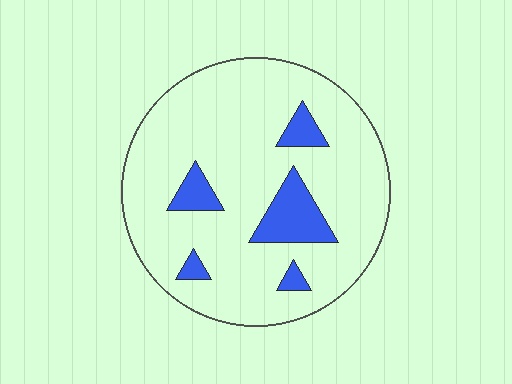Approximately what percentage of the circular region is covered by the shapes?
Approximately 15%.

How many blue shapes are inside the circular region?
5.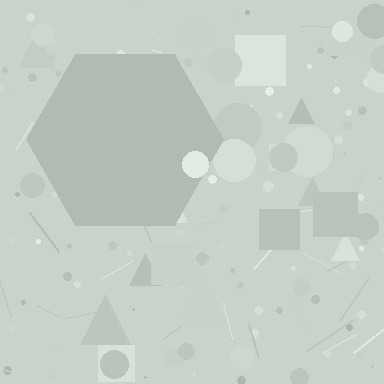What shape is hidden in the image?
A hexagon is hidden in the image.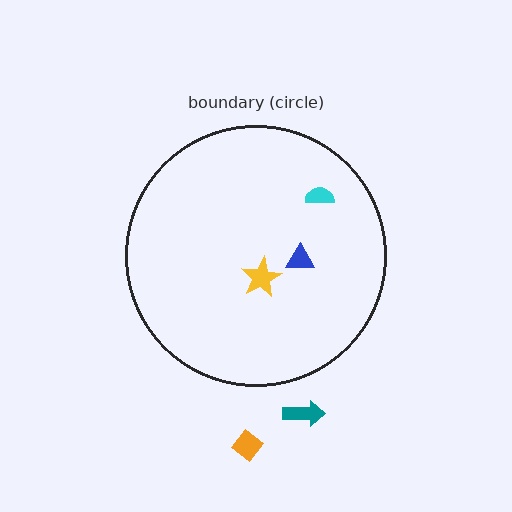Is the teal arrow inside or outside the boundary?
Outside.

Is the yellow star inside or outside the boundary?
Inside.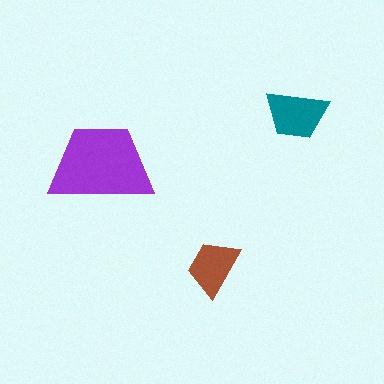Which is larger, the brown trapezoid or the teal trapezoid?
The teal one.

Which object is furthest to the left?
The purple trapezoid is leftmost.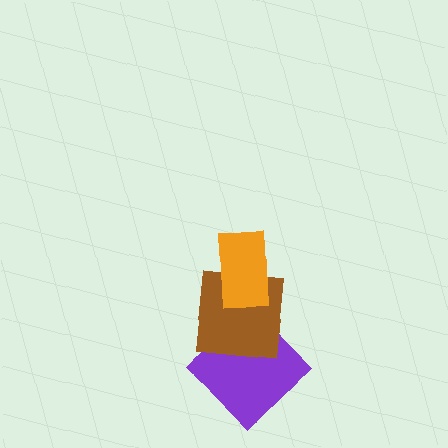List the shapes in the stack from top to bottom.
From top to bottom: the orange rectangle, the brown square, the purple diamond.